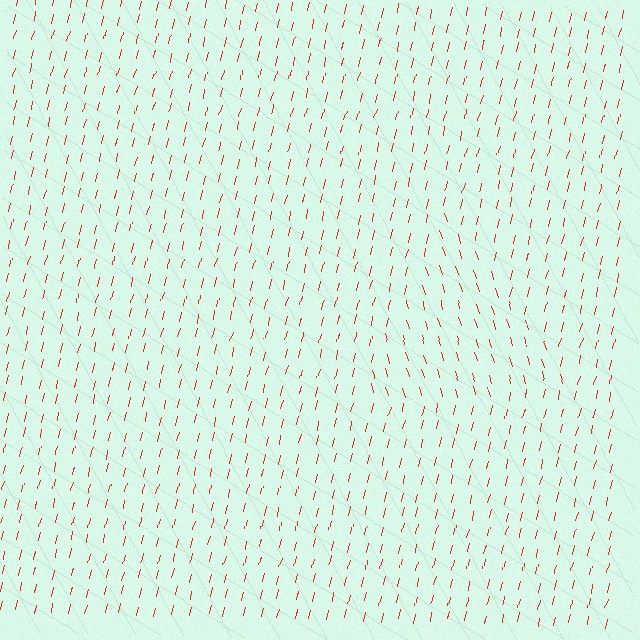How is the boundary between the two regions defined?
The boundary is defined purely by a change in line orientation (approximately 31 degrees difference). All lines are the same color and thickness.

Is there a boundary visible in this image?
Yes, there is a texture boundary formed by a change in line orientation.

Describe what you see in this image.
The image is filled with small red line segments. A triangle region in the image has lines oriented differently from the surrounding lines, creating a visible texture boundary.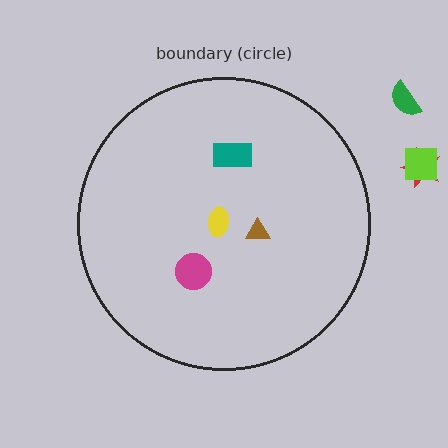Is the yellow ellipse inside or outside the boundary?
Inside.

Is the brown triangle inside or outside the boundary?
Inside.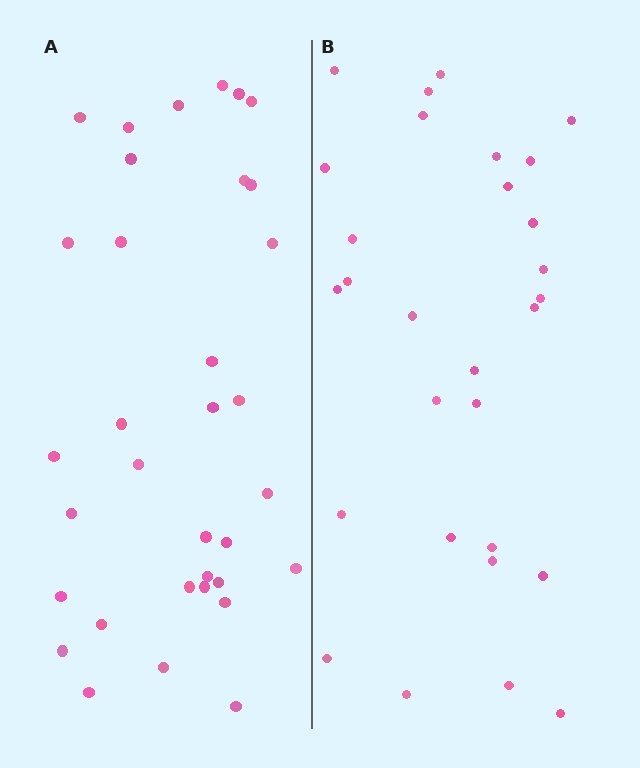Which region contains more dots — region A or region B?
Region A (the left region) has more dots.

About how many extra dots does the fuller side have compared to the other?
Region A has about 5 more dots than region B.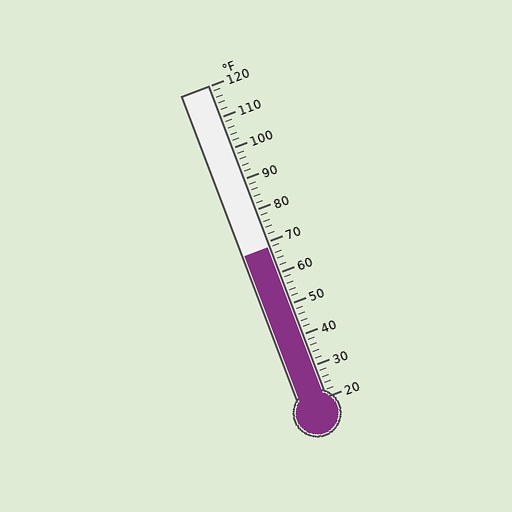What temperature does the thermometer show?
The thermometer shows approximately 68°F.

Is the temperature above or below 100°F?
The temperature is below 100°F.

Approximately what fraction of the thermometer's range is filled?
The thermometer is filled to approximately 50% of its range.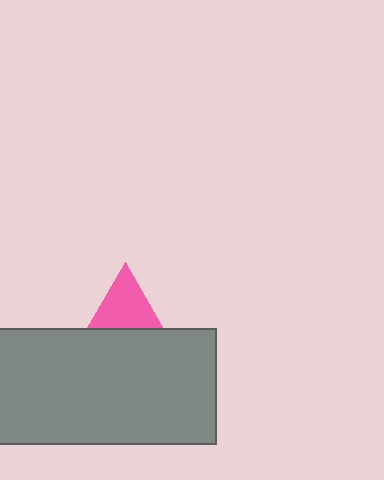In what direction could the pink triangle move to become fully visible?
The pink triangle could move up. That would shift it out from behind the gray rectangle entirely.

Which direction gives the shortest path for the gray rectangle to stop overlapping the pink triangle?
Moving down gives the shortest separation.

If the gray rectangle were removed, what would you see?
You would see the complete pink triangle.